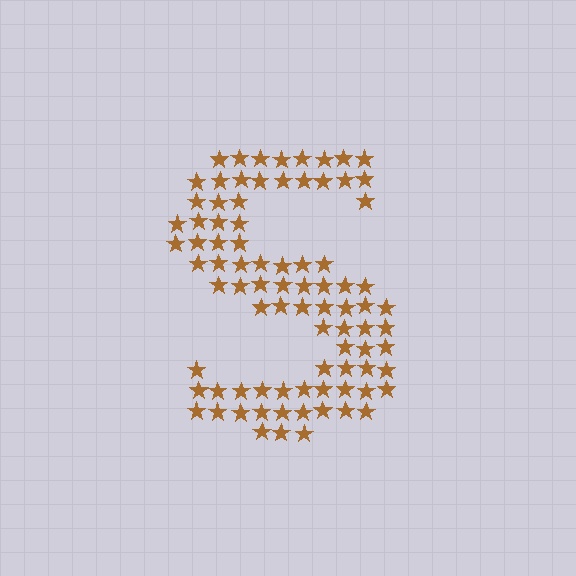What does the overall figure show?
The overall figure shows the letter S.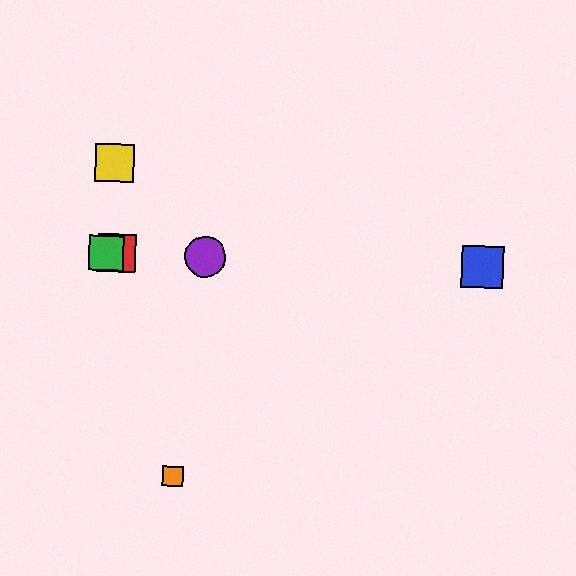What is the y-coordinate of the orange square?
The orange square is at y≈476.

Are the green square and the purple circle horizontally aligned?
Yes, both are at y≈253.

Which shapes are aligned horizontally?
The red square, the blue square, the green square, the purple circle are aligned horizontally.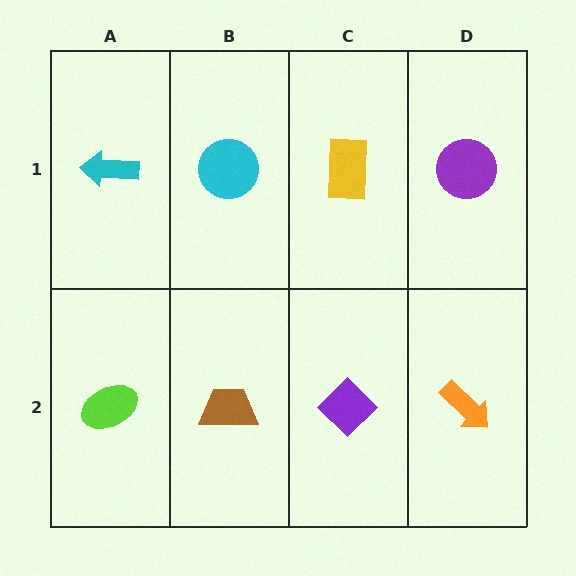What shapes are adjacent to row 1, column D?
An orange arrow (row 2, column D), a yellow rectangle (row 1, column C).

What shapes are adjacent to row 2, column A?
A cyan arrow (row 1, column A), a brown trapezoid (row 2, column B).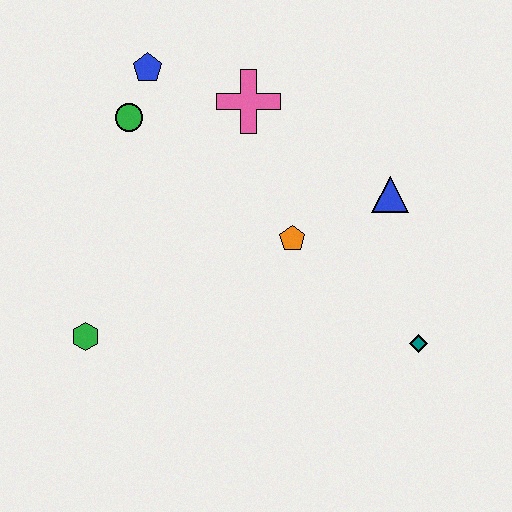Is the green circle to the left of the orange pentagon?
Yes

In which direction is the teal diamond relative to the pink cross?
The teal diamond is below the pink cross.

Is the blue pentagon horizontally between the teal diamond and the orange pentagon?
No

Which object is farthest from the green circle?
The teal diamond is farthest from the green circle.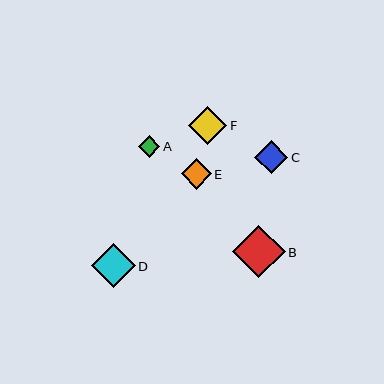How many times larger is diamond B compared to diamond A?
Diamond B is approximately 2.4 times the size of diamond A.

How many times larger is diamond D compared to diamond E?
Diamond D is approximately 1.4 times the size of diamond E.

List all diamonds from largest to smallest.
From largest to smallest: B, D, F, C, E, A.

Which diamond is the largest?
Diamond B is the largest with a size of approximately 53 pixels.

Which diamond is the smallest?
Diamond A is the smallest with a size of approximately 22 pixels.